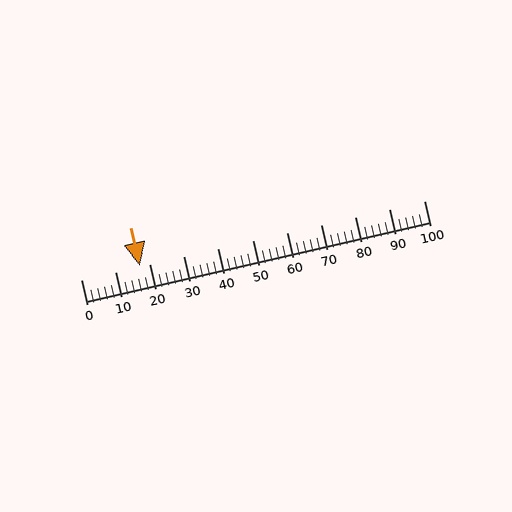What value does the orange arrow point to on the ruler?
The orange arrow points to approximately 17.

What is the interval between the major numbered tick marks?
The major tick marks are spaced 10 units apart.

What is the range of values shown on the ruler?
The ruler shows values from 0 to 100.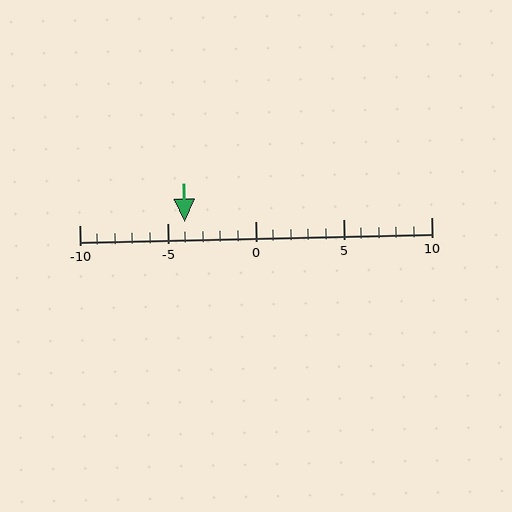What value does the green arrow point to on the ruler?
The green arrow points to approximately -4.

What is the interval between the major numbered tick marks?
The major tick marks are spaced 5 units apart.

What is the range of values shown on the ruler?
The ruler shows values from -10 to 10.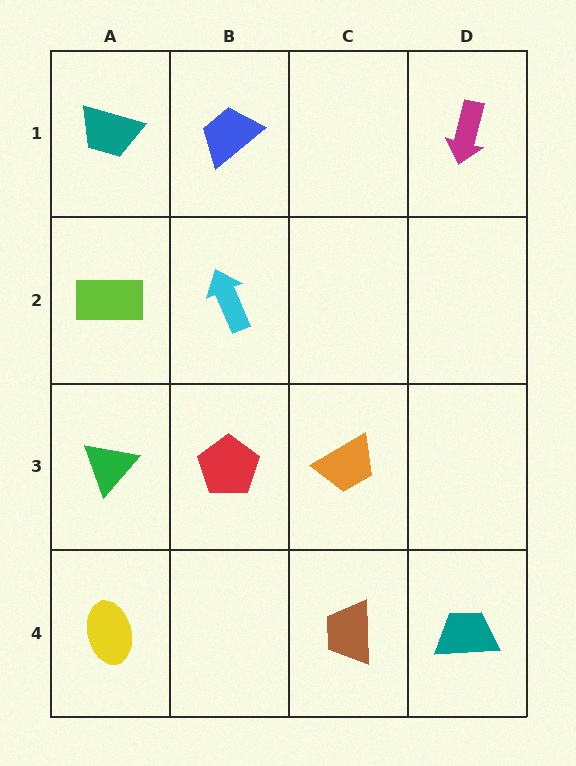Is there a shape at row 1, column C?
No, that cell is empty.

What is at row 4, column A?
A yellow ellipse.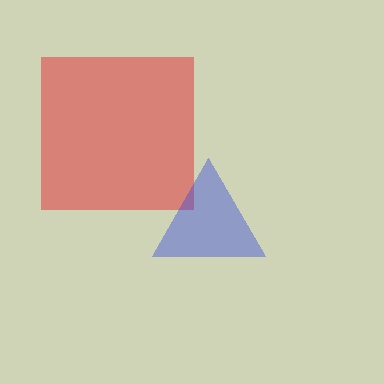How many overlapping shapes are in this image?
There are 2 overlapping shapes in the image.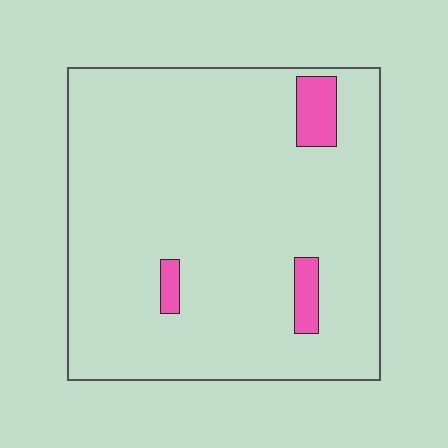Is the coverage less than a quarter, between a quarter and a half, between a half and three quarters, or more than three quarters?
Less than a quarter.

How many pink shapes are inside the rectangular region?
3.